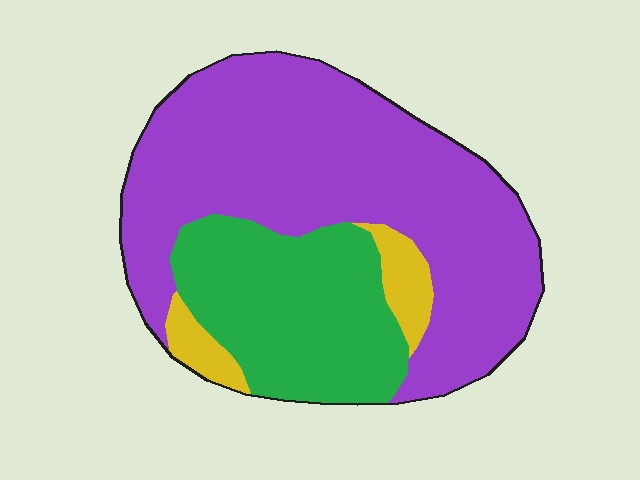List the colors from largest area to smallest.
From largest to smallest: purple, green, yellow.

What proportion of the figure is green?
Green covers 29% of the figure.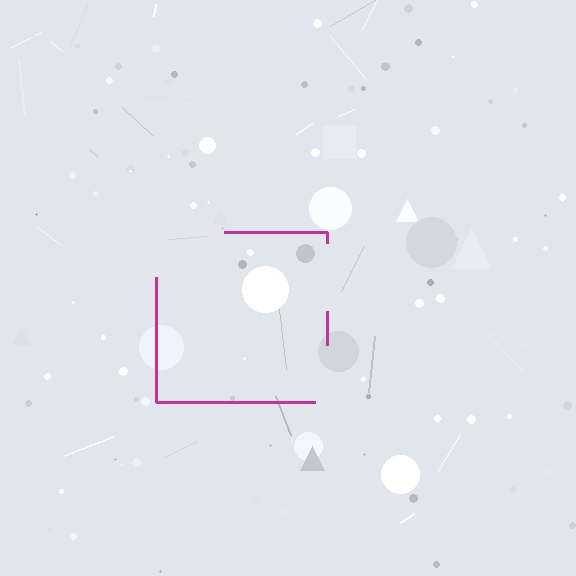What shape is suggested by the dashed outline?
The dashed outline suggests a square.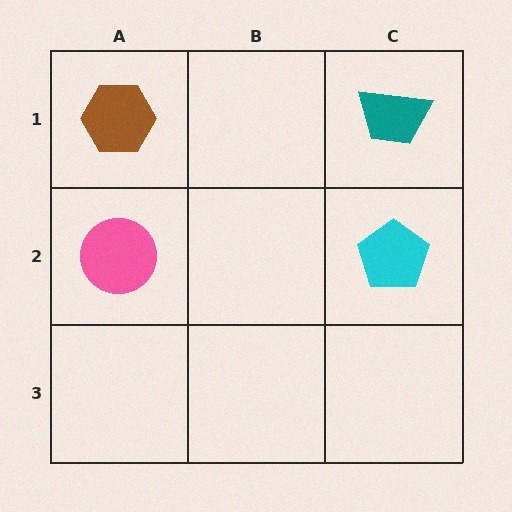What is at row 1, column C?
A teal trapezoid.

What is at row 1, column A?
A brown hexagon.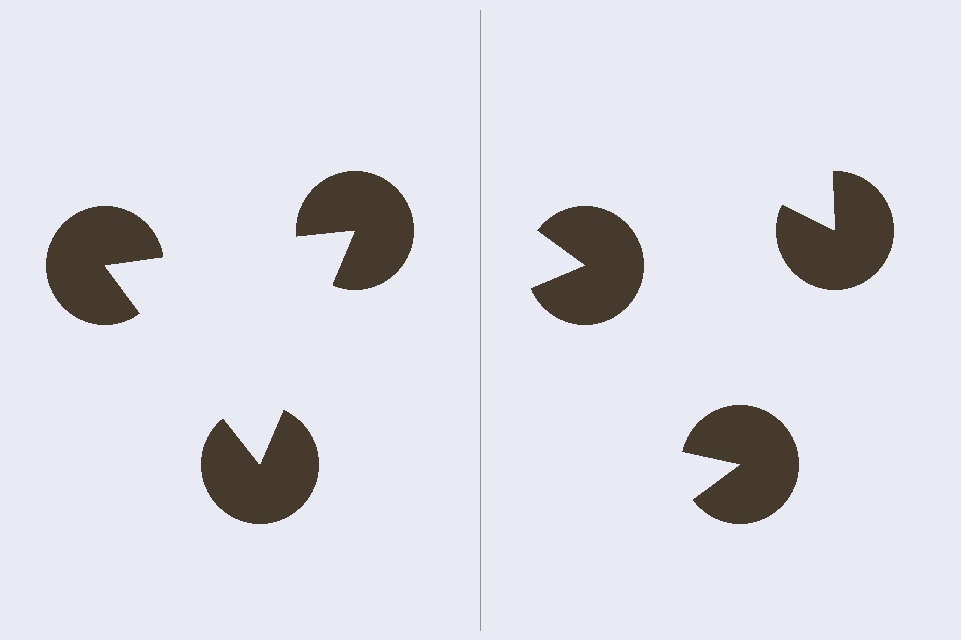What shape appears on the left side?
An illusory triangle.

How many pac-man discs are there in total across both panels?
6 — 3 on each side.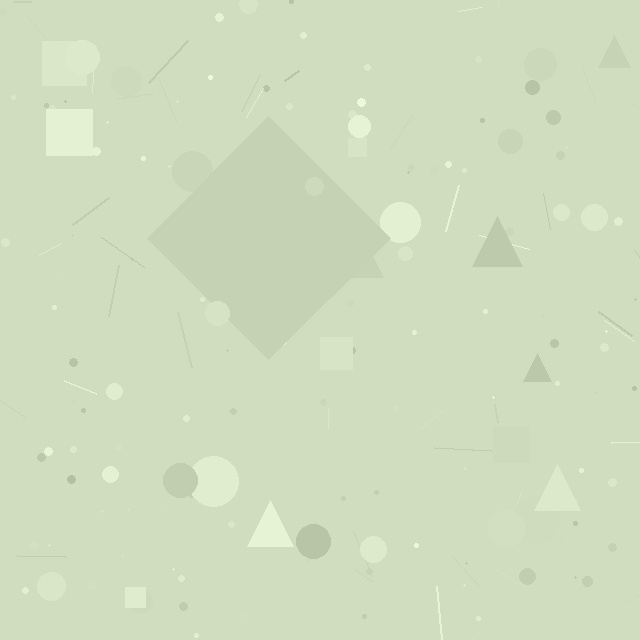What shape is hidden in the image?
A diamond is hidden in the image.